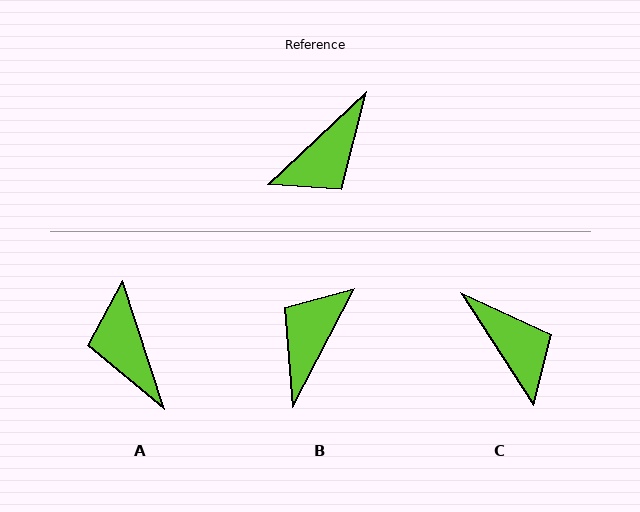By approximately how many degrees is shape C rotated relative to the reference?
Approximately 80 degrees counter-clockwise.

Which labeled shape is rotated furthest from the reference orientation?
B, about 161 degrees away.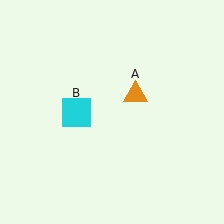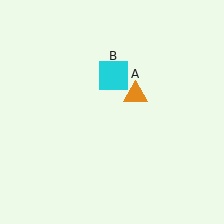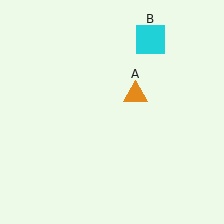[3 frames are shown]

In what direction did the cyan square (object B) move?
The cyan square (object B) moved up and to the right.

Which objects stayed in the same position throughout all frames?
Orange triangle (object A) remained stationary.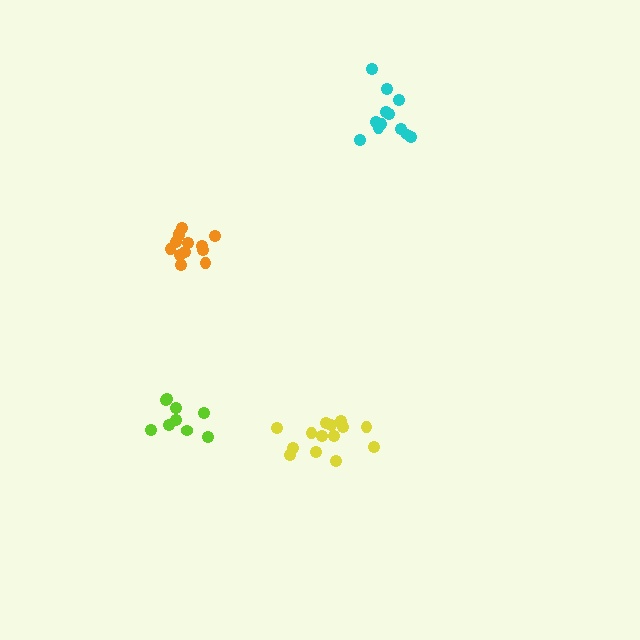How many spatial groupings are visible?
There are 4 spatial groupings.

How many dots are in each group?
Group 1: 9 dots, Group 2: 15 dots, Group 3: 13 dots, Group 4: 12 dots (49 total).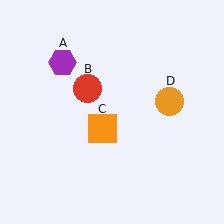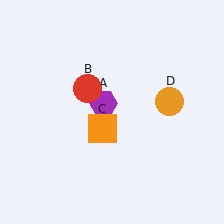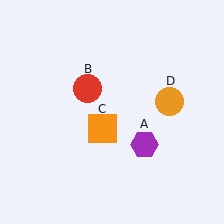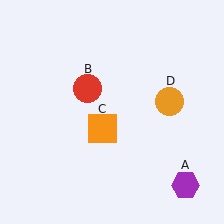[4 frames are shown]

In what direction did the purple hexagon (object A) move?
The purple hexagon (object A) moved down and to the right.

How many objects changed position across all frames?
1 object changed position: purple hexagon (object A).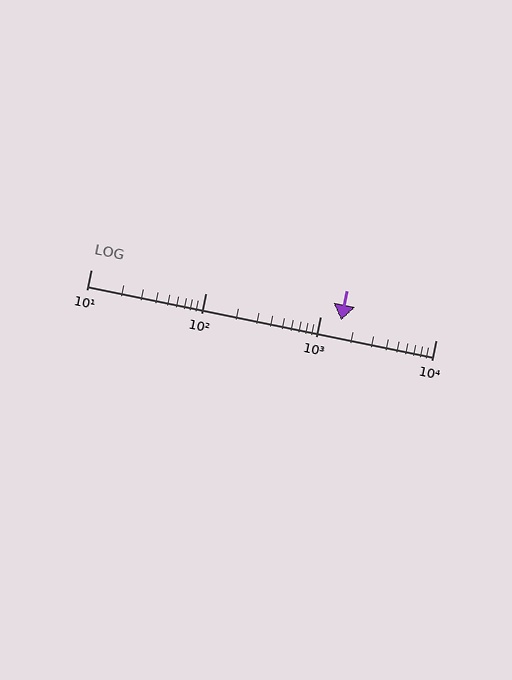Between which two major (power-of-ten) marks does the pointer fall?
The pointer is between 1000 and 10000.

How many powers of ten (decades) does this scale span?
The scale spans 3 decades, from 10 to 10000.